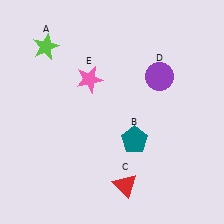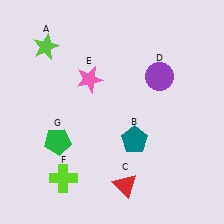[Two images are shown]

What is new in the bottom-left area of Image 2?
A green pentagon (G) was added in the bottom-left area of Image 2.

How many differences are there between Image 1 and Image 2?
There are 2 differences between the two images.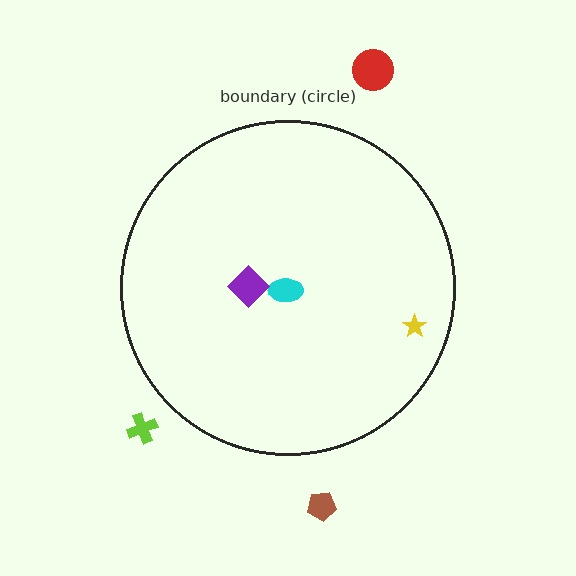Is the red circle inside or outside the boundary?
Outside.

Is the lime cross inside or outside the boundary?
Outside.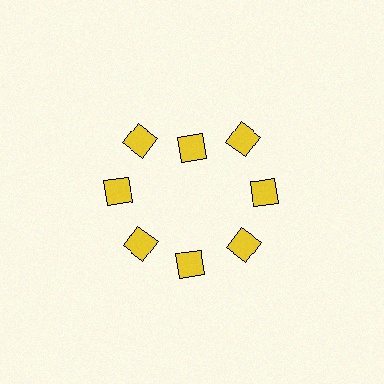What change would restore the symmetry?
The symmetry would be restored by moving it outward, back onto the ring so that all 8 diamonds sit at equal angles and equal distance from the center.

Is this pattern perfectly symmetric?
No. The 8 yellow diamonds are arranged in a ring, but one element near the 12 o'clock position is pulled inward toward the center, breaking the 8-fold rotational symmetry.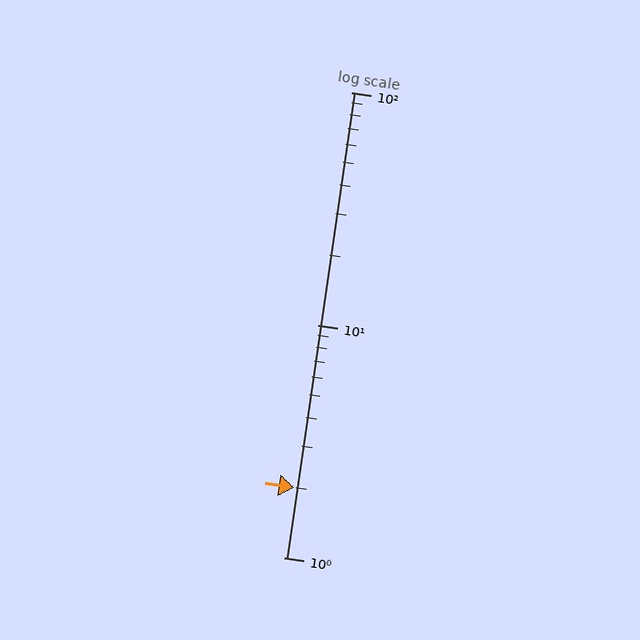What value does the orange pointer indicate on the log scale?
The pointer indicates approximately 2.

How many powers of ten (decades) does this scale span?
The scale spans 2 decades, from 1 to 100.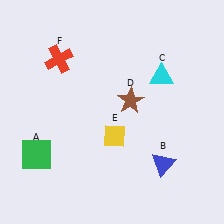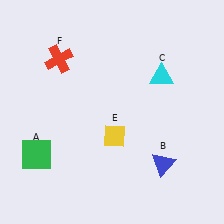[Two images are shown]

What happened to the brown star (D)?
The brown star (D) was removed in Image 2. It was in the top-right area of Image 1.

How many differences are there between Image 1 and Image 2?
There is 1 difference between the two images.